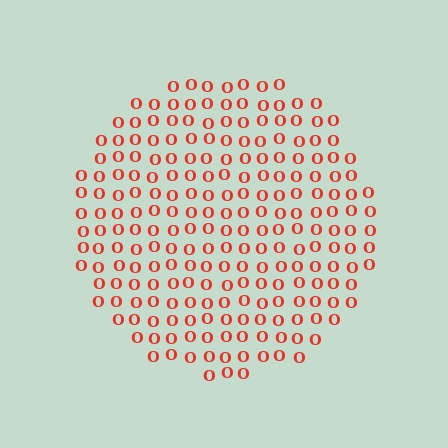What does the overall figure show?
The overall figure shows a circle.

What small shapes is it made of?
It is made of small letter O's.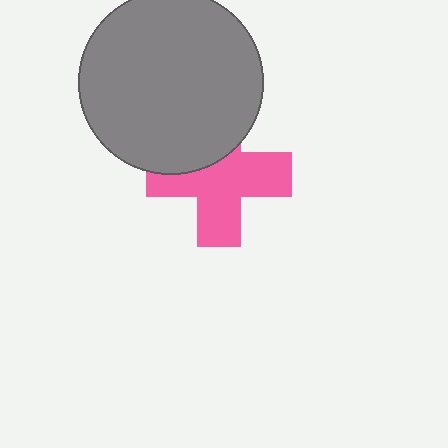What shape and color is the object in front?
The object in front is a gray circle.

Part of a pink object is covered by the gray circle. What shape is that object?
It is a cross.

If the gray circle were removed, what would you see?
You would see the complete pink cross.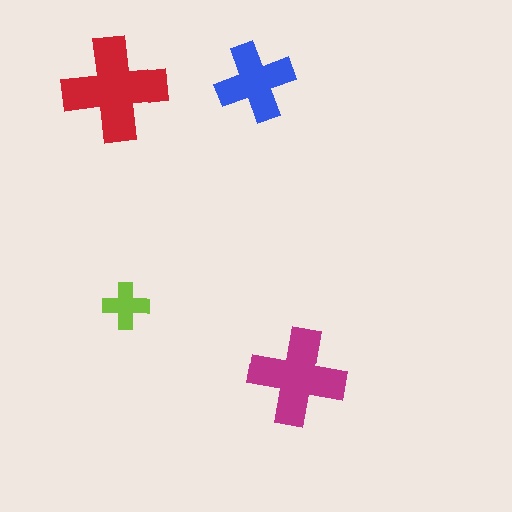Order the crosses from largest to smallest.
the red one, the magenta one, the blue one, the lime one.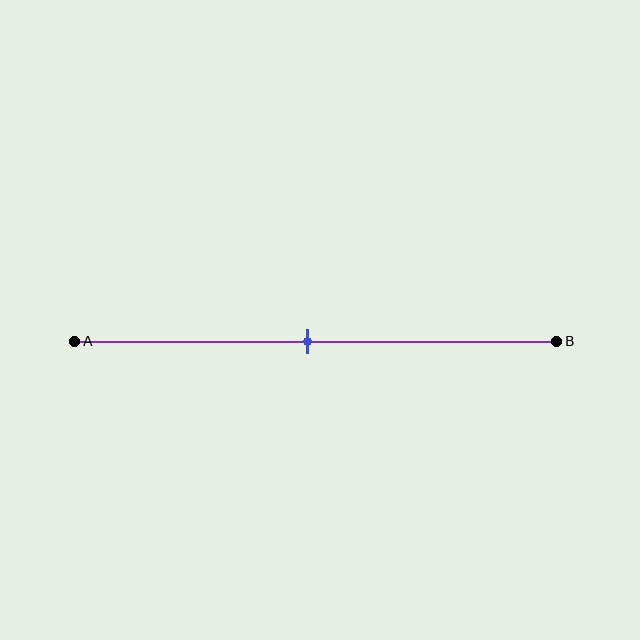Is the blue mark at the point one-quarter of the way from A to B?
No, the mark is at about 50% from A, not at the 25% one-quarter point.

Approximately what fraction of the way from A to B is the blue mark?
The blue mark is approximately 50% of the way from A to B.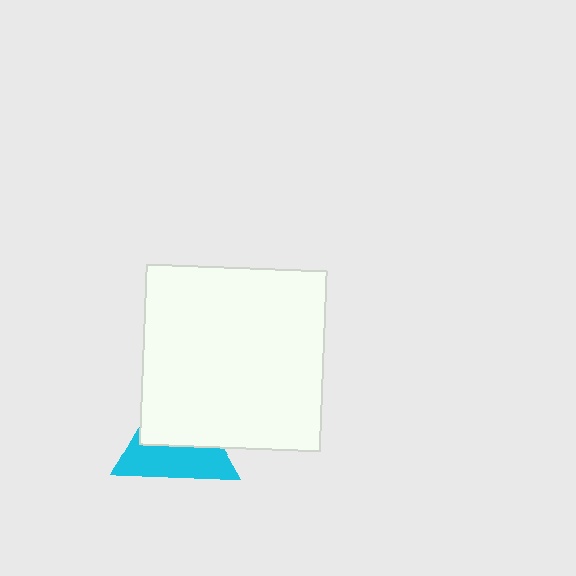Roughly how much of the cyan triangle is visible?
About half of it is visible (roughly 47%).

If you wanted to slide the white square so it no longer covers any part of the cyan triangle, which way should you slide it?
Slide it up — that is the most direct way to separate the two shapes.